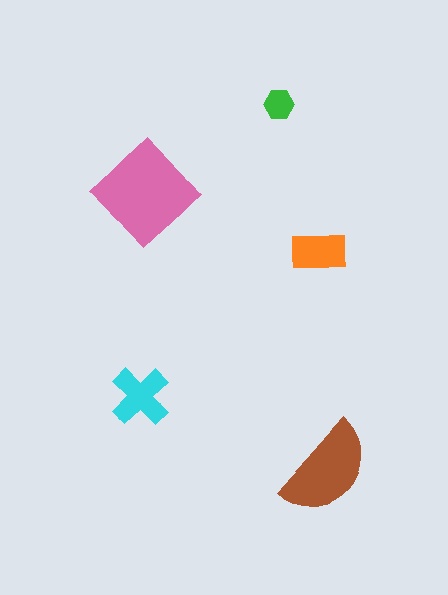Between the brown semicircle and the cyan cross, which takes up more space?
The brown semicircle.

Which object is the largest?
The pink diamond.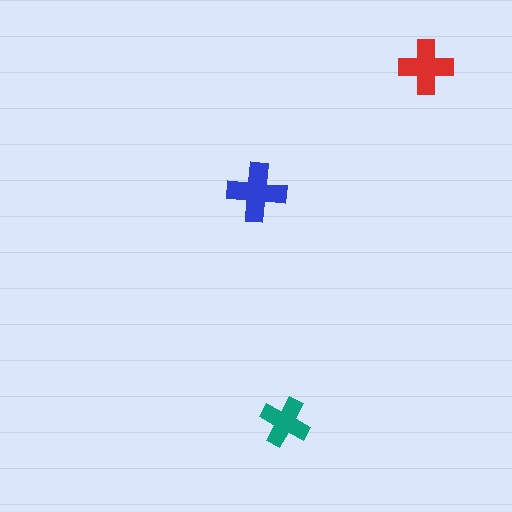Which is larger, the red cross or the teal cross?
The red one.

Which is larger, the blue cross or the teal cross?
The blue one.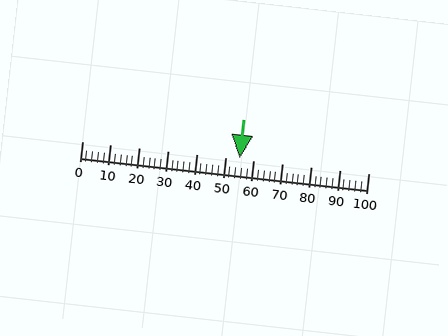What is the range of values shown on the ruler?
The ruler shows values from 0 to 100.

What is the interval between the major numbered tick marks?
The major tick marks are spaced 10 units apart.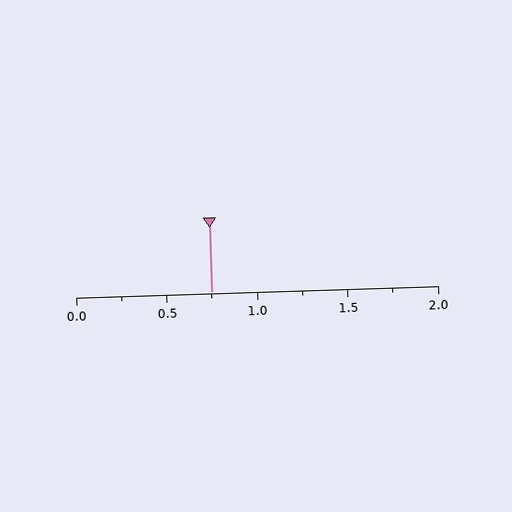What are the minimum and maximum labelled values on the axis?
The axis runs from 0.0 to 2.0.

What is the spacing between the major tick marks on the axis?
The major ticks are spaced 0.5 apart.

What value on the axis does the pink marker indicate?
The marker indicates approximately 0.75.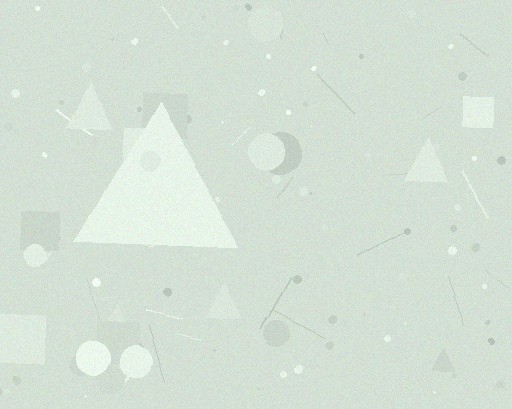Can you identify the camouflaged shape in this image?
The camouflaged shape is a triangle.